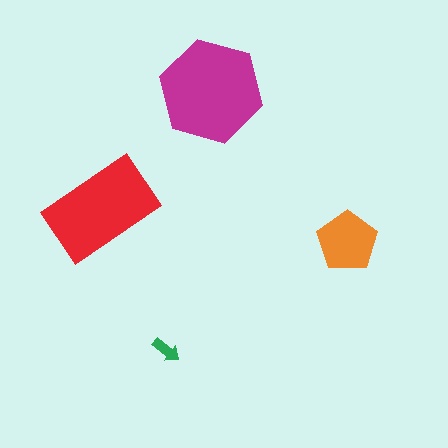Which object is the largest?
The magenta hexagon.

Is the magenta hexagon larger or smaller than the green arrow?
Larger.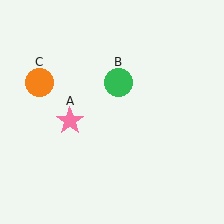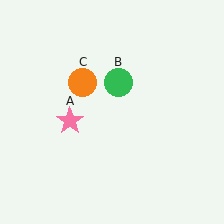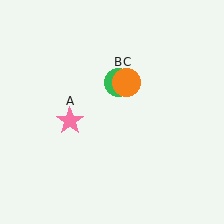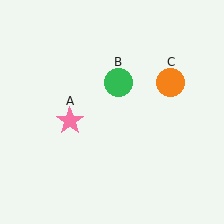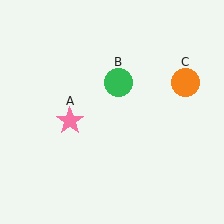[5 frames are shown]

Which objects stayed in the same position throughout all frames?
Pink star (object A) and green circle (object B) remained stationary.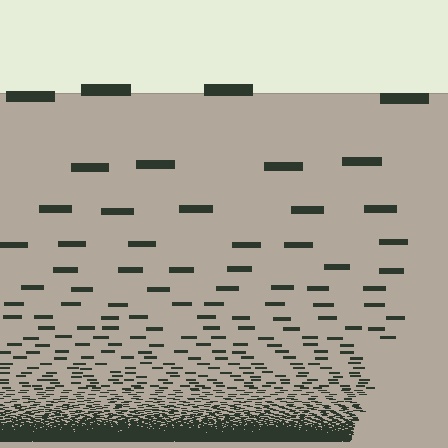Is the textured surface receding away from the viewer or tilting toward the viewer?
The surface appears to tilt toward the viewer. Texture elements get larger and sparser toward the top.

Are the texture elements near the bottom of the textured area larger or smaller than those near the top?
Smaller. The gradient is inverted — elements near the bottom are smaller and denser.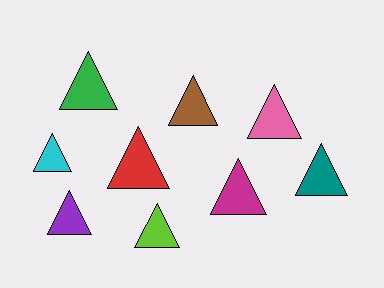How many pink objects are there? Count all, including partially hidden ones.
There is 1 pink object.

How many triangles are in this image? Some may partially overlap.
There are 9 triangles.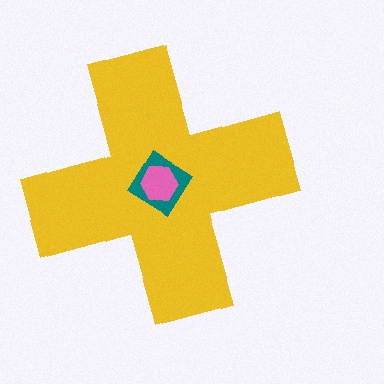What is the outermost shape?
The yellow cross.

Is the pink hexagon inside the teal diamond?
Yes.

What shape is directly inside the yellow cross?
The teal diamond.